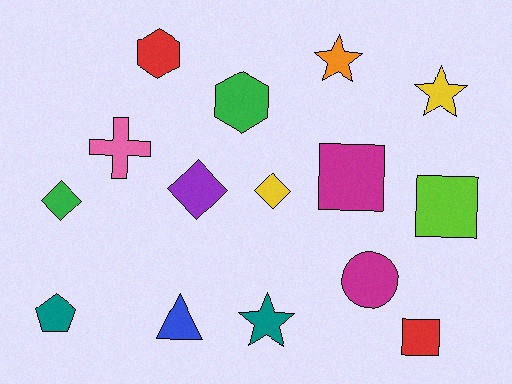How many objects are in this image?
There are 15 objects.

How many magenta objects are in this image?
There are 2 magenta objects.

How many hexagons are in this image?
There are 2 hexagons.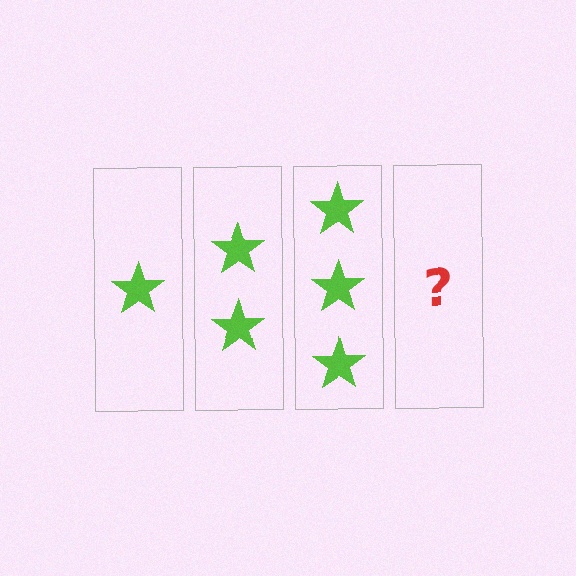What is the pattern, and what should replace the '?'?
The pattern is that each step adds one more star. The '?' should be 4 stars.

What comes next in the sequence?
The next element should be 4 stars.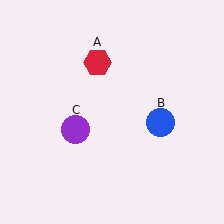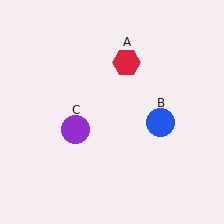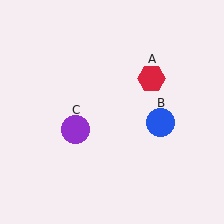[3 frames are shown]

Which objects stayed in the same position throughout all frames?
Blue circle (object B) and purple circle (object C) remained stationary.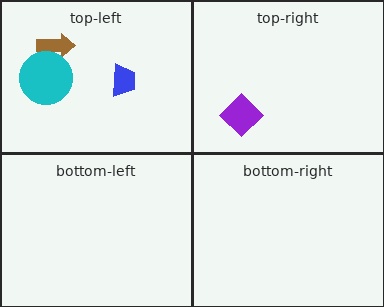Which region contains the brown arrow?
The top-left region.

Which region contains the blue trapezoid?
The top-left region.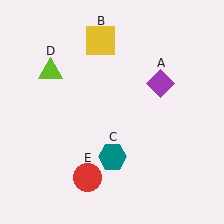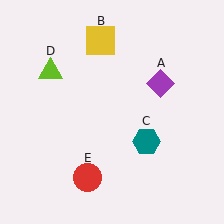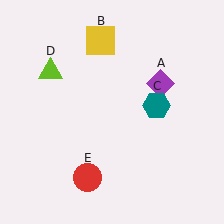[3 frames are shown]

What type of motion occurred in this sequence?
The teal hexagon (object C) rotated counterclockwise around the center of the scene.